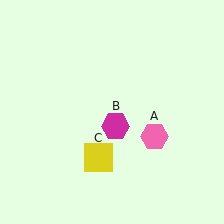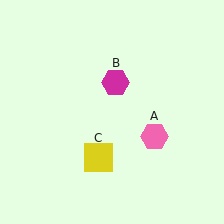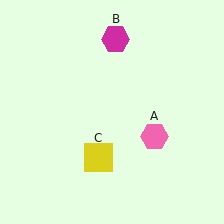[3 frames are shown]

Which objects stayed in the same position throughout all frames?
Pink hexagon (object A) and yellow square (object C) remained stationary.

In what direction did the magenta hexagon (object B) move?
The magenta hexagon (object B) moved up.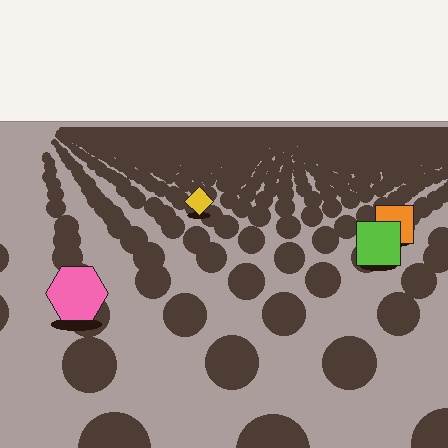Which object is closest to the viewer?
The pink hexagon is closest. The texture marks near it are larger and more spread out.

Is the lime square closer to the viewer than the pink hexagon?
No. The pink hexagon is closer — you can tell from the texture gradient: the ground texture is coarser near it.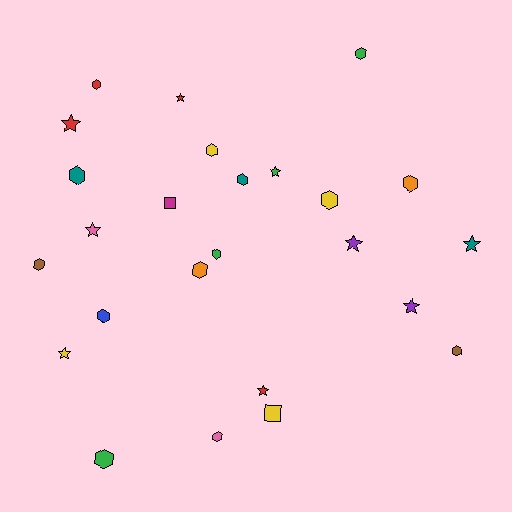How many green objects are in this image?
There are 4 green objects.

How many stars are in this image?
There are 9 stars.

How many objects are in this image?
There are 25 objects.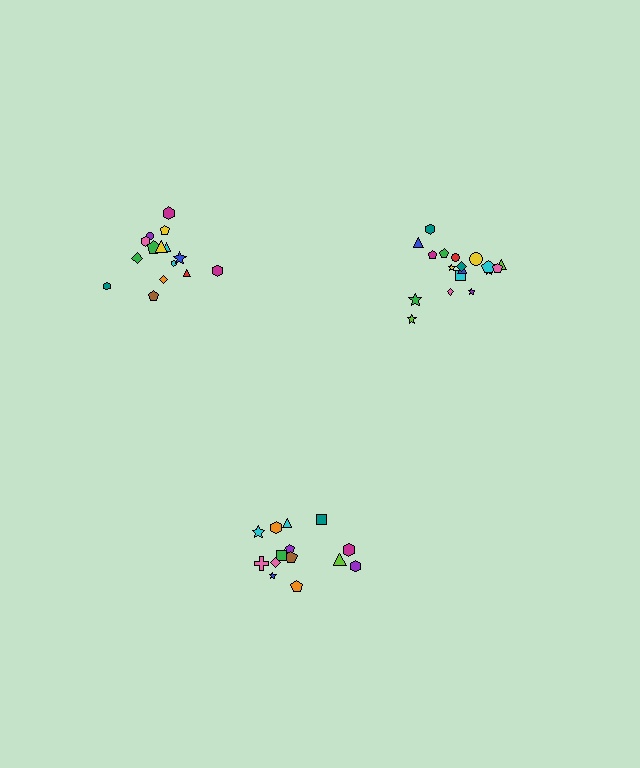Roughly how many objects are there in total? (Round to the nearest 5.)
Roughly 50 objects in total.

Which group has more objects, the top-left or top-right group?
The top-right group.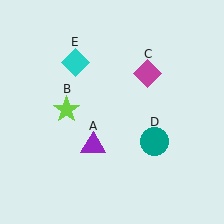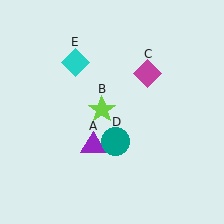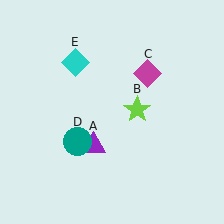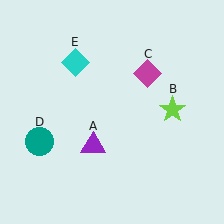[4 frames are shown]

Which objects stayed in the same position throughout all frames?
Purple triangle (object A) and magenta diamond (object C) and cyan diamond (object E) remained stationary.